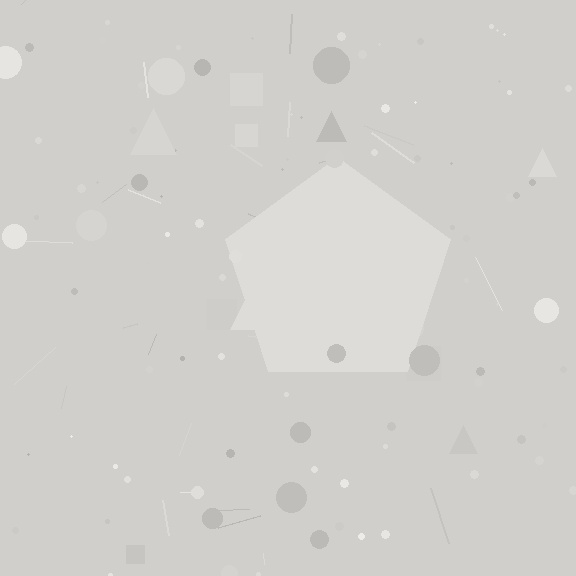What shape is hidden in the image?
A pentagon is hidden in the image.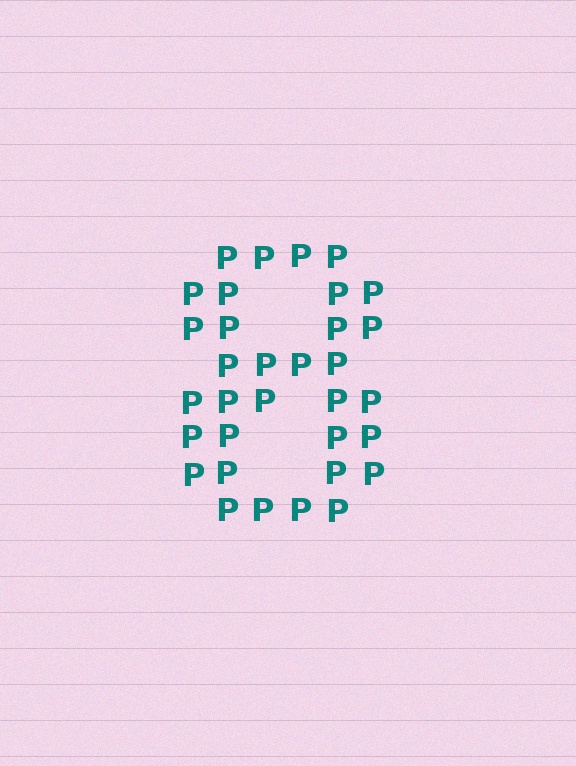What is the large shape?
The large shape is the digit 8.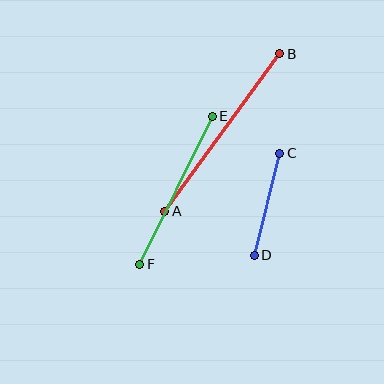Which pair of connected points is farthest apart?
Points A and B are farthest apart.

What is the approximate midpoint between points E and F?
The midpoint is at approximately (176, 190) pixels.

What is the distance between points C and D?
The distance is approximately 105 pixels.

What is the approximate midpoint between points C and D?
The midpoint is at approximately (267, 204) pixels.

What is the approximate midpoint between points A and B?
The midpoint is at approximately (222, 132) pixels.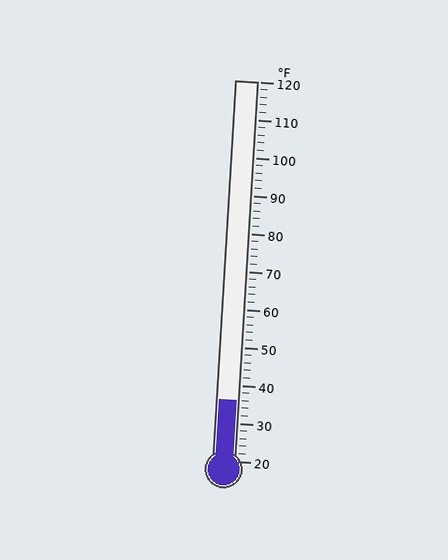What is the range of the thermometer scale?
The thermometer scale ranges from 20°F to 120°F.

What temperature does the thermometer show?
The thermometer shows approximately 36°F.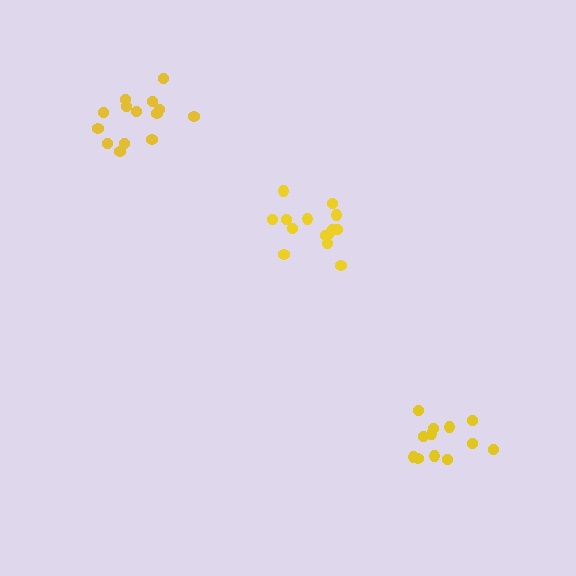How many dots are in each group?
Group 1: 14 dots, Group 2: 12 dots, Group 3: 14 dots (40 total).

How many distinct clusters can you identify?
There are 3 distinct clusters.